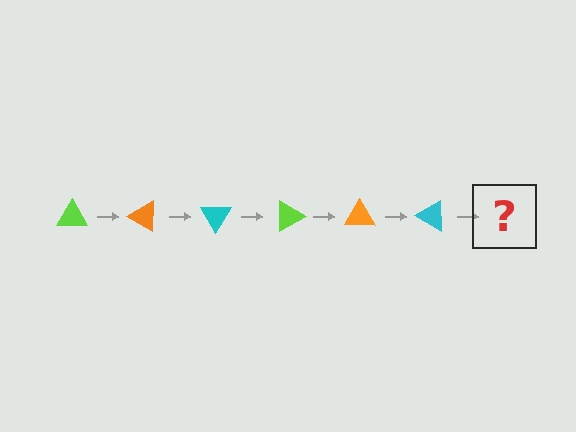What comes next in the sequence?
The next element should be a lime triangle, rotated 180 degrees from the start.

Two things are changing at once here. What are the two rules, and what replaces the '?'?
The two rules are that it rotates 30 degrees each step and the color cycles through lime, orange, and cyan. The '?' should be a lime triangle, rotated 180 degrees from the start.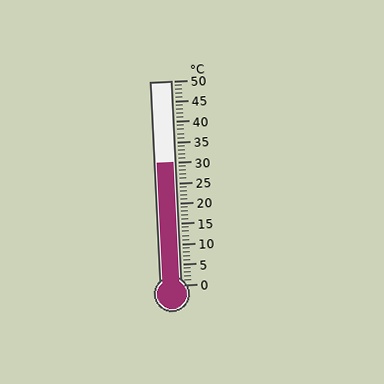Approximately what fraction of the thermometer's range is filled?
The thermometer is filled to approximately 60% of its range.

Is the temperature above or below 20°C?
The temperature is above 20°C.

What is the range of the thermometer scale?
The thermometer scale ranges from 0°C to 50°C.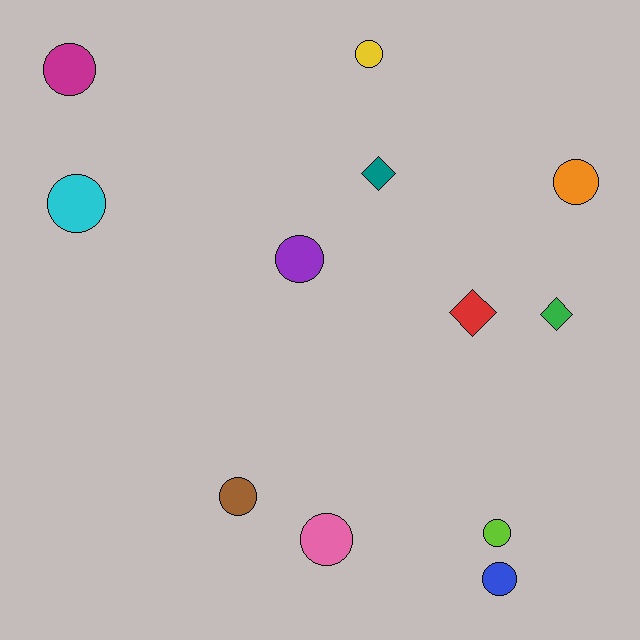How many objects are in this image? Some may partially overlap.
There are 12 objects.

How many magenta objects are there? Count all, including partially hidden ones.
There is 1 magenta object.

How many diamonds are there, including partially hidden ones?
There are 3 diamonds.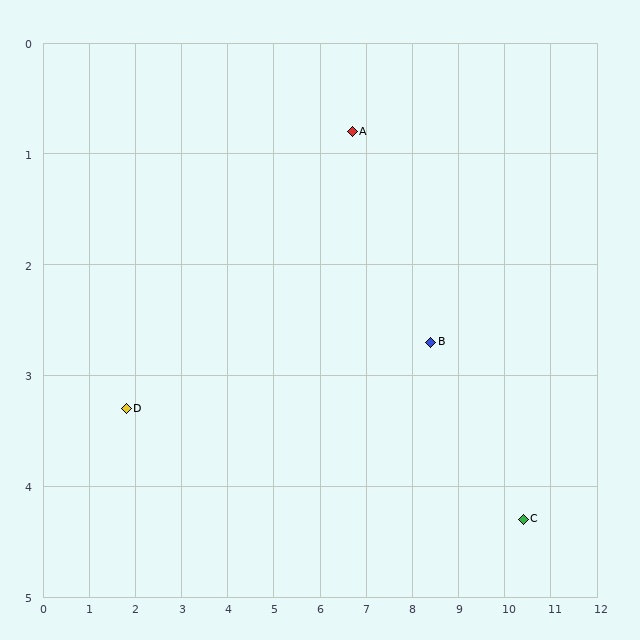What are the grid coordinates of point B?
Point B is at approximately (8.4, 2.7).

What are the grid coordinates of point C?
Point C is at approximately (10.4, 4.3).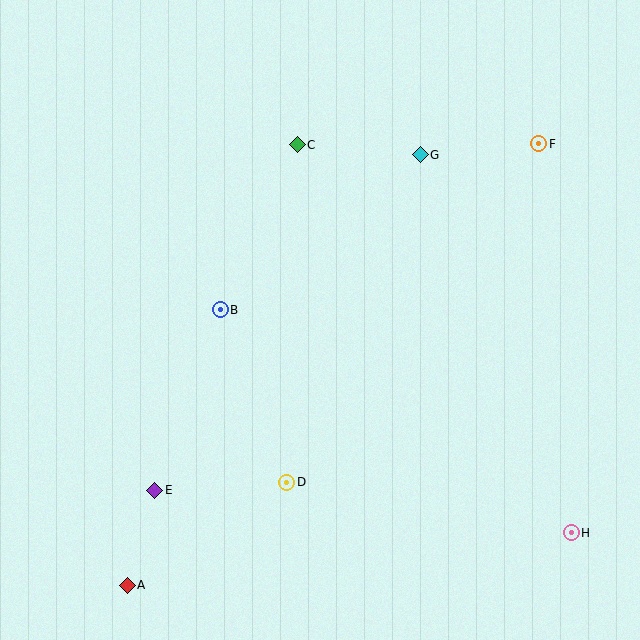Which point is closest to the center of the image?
Point B at (220, 310) is closest to the center.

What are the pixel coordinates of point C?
Point C is at (297, 145).